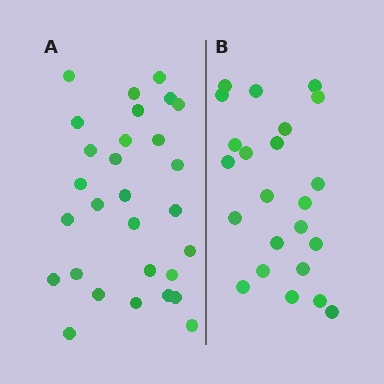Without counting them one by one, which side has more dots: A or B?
Region A (the left region) has more dots.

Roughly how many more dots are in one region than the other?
Region A has about 6 more dots than region B.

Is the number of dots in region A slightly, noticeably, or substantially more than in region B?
Region A has noticeably more, but not dramatically so. The ratio is roughly 1.3 to 1.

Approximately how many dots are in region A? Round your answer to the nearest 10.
About 30 dots. (The exact count is 29, which rounds to 30.)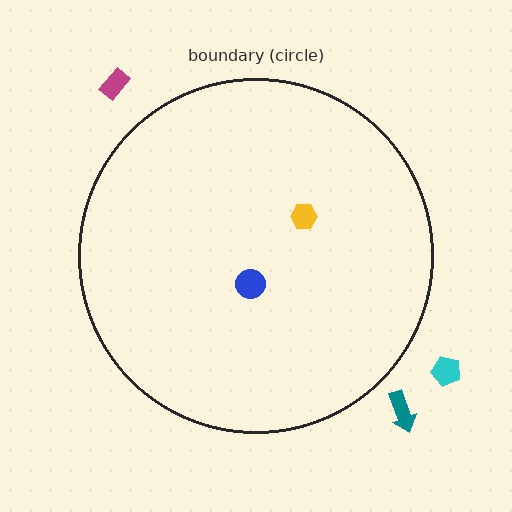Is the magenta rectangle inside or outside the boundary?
Outside.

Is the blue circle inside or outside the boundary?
Inside.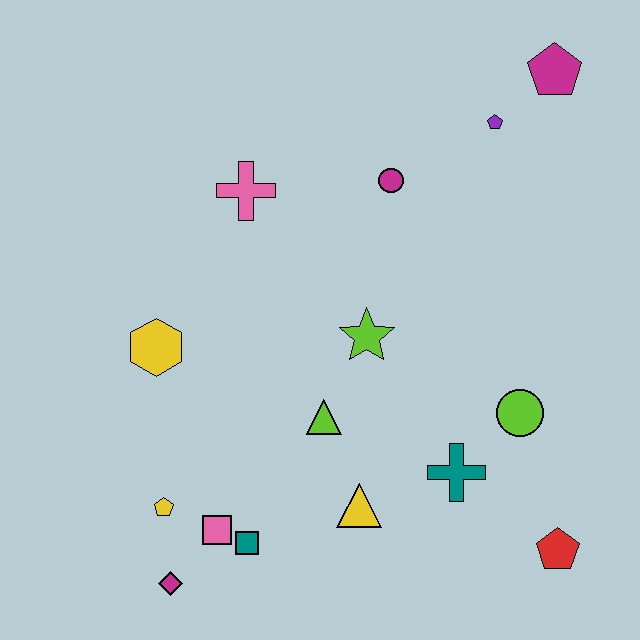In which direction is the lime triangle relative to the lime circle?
The lime triangle is to the left of the lime circle.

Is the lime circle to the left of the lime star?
No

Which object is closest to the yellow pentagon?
The pink square is closest to the yellow pentagon.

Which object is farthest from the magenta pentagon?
The magenta diamond is farthest from the magenta pentagon.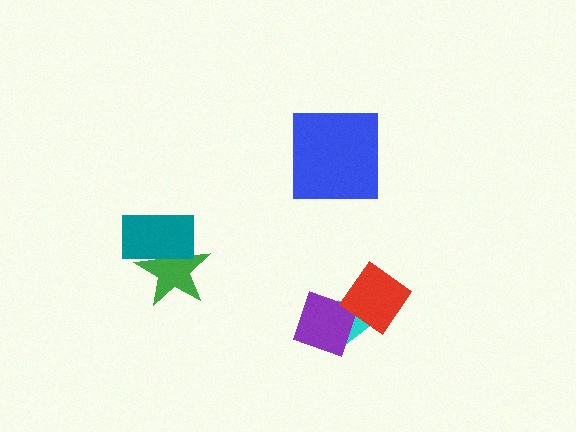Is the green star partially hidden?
Yes, it is partially covered by another shape.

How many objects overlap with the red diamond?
1 object overlaps with the red diamond.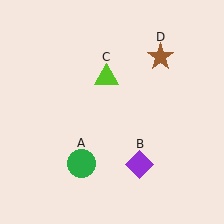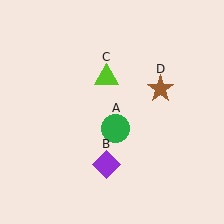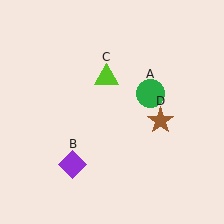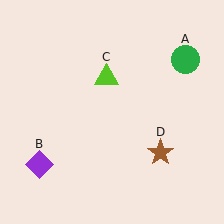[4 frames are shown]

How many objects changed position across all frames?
3 objects changed position: green circle (object A), purple diamond (object B), brown star (object D).